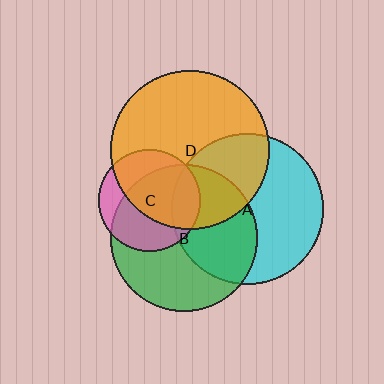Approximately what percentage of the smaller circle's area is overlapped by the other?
Approximately 70%.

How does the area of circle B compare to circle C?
Approximately 2.1 times.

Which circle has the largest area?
Circle D (orange).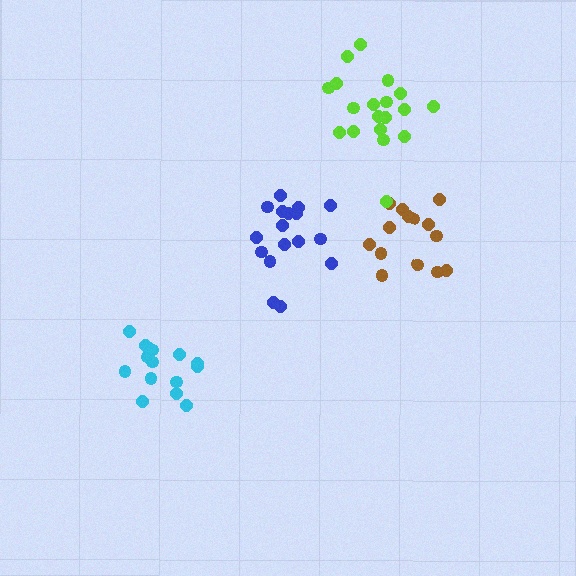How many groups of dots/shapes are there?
There are 4 groups.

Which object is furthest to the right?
The brown cluster is rightmost.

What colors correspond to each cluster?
The clusters are colored: brown, cyan, blue, lime.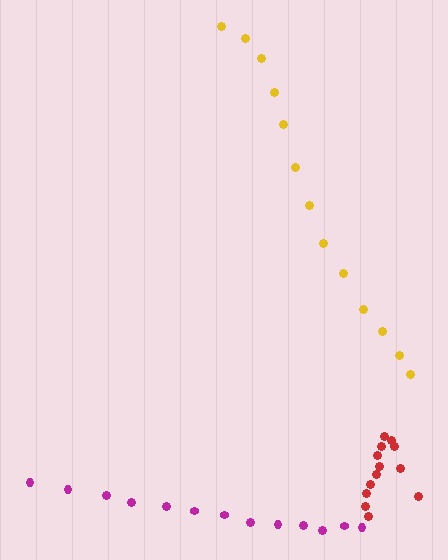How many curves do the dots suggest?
There are 3 distinct paths.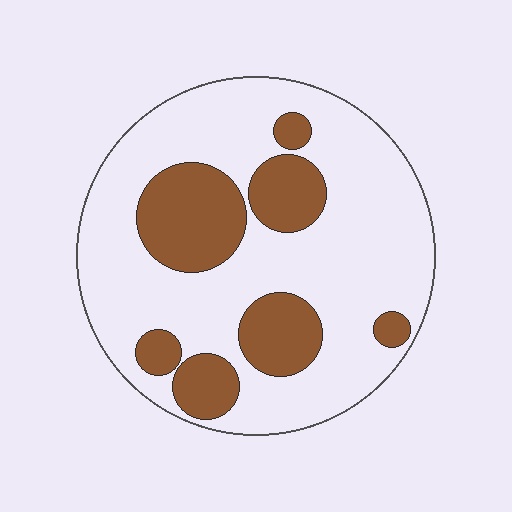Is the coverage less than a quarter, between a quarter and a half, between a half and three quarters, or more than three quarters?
Between a quarter and a half.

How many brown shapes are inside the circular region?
7.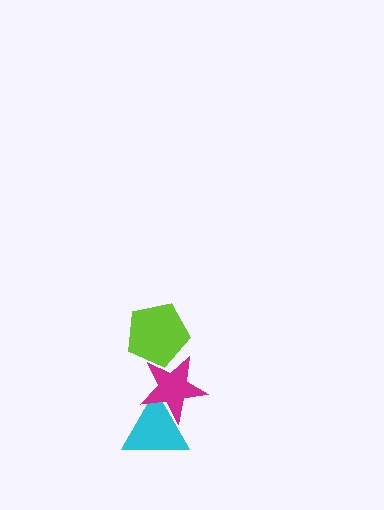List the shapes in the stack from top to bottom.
From top to bottom: the lime pentagon, the magenta star, the cyan triangle.